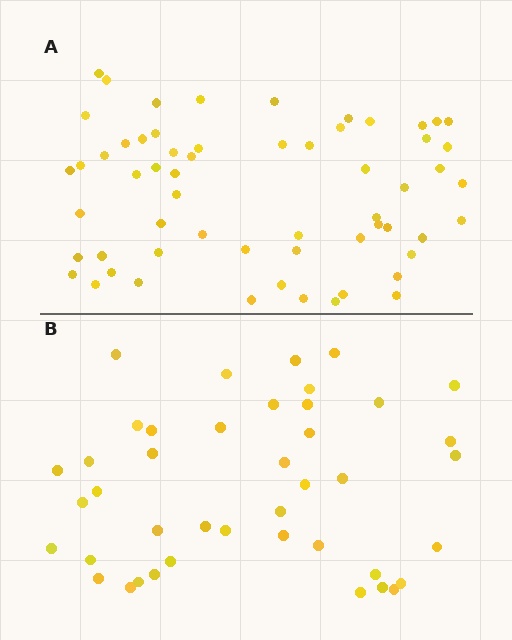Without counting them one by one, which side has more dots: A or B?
Region A (the top region) has more dots.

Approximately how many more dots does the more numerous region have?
Region A has approximately 20 more dots than region B.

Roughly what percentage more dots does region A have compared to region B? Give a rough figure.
About 45% more.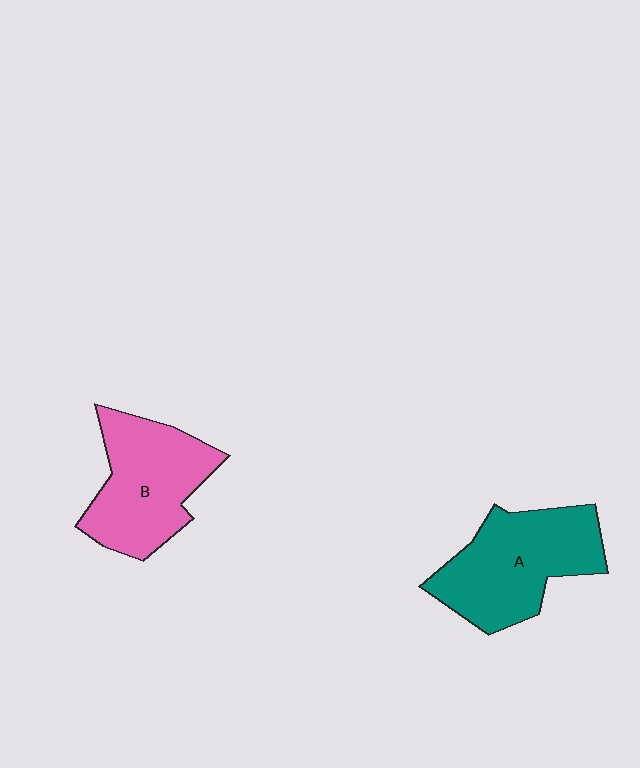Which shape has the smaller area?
Shape B (pink).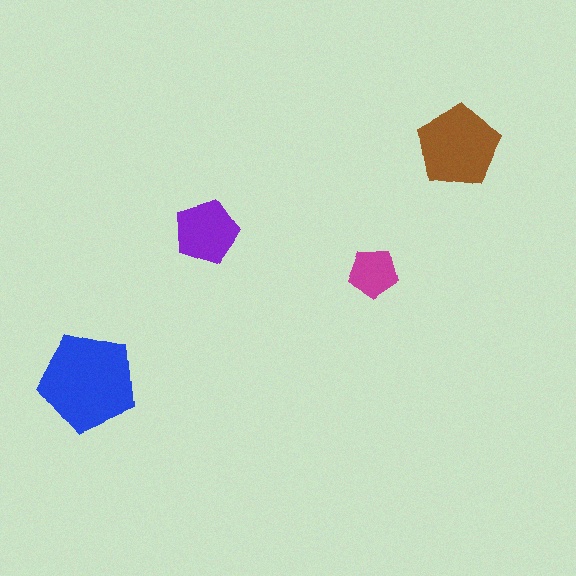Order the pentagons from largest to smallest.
the blue one, the brown one, the purple one, the magenta one.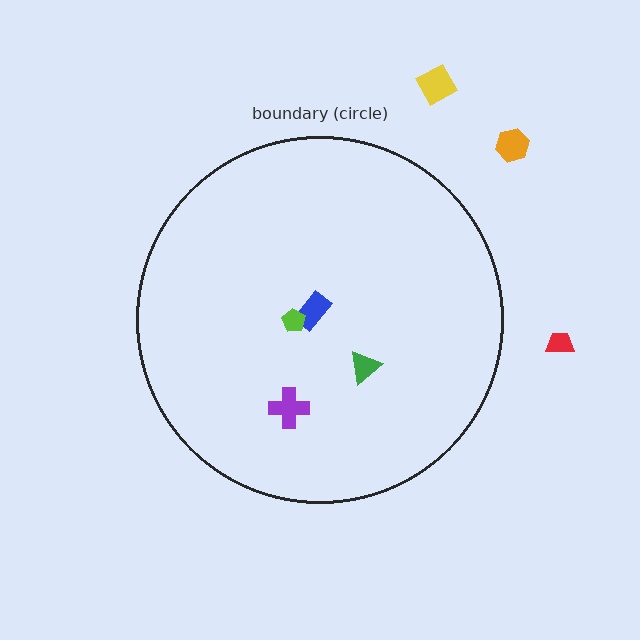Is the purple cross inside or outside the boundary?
Inside.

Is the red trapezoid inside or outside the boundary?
Outside.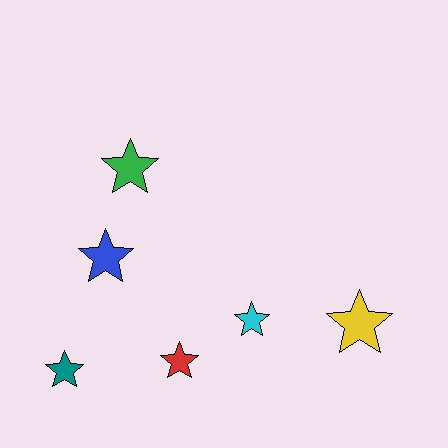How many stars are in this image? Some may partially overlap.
There are 6 stars.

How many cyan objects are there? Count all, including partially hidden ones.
There is 1 cyan object.